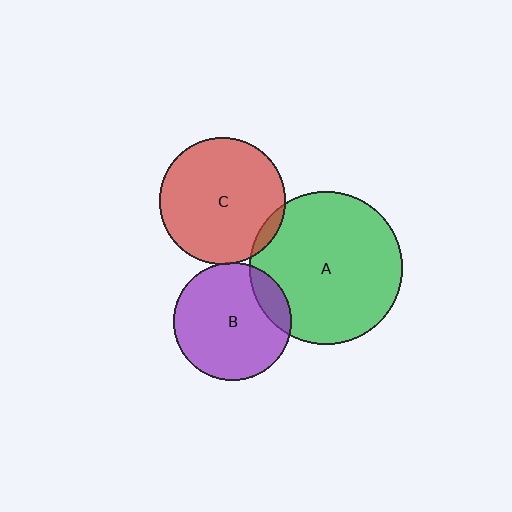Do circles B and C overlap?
Yes.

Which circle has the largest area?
Circle A (green).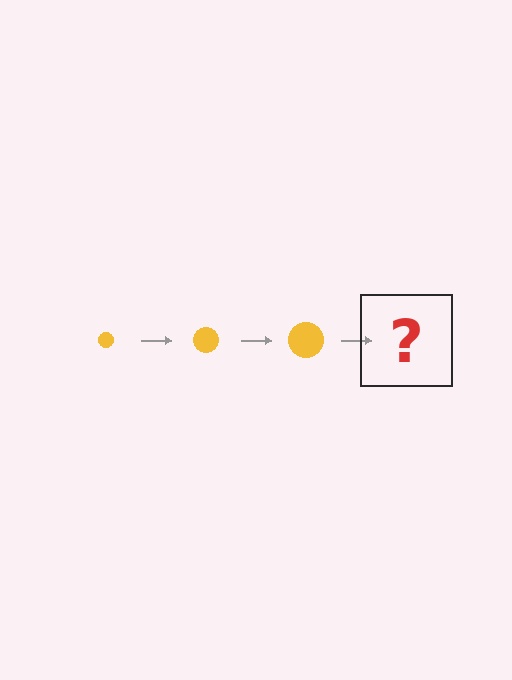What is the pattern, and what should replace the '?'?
The pattern is that the circle gets progressively larger each step. The '?' should be a yellow circle, larger than the previous one.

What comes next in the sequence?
The next element should be a yellow circle, larger than the previous one.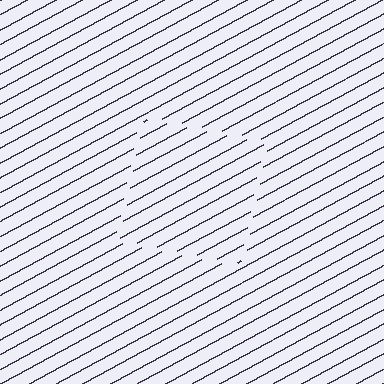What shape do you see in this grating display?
An illusory square. The interior of the shape contains the same grating, shifted by half a period — the contour is defined by the phase discontinuity where line-ends from the inner and outer gratings abut.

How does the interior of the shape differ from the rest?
The interior of the shape contains the same grating, shifted by half a period — the contour is defined by the phase discontinuity where line-ends from the inner and outer gratings abut.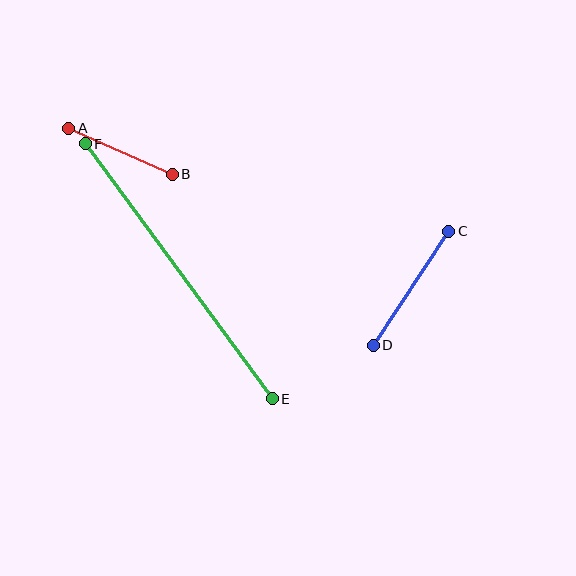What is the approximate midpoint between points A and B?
The midpoint is at approximately (120, 151) pixels.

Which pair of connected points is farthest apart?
Points E and F are farthest apart.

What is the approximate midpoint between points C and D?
The midpoint is at approximately (411, 288) pixels.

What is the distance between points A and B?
The distance is approximately 113 pixels.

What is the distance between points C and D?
The distance is approximately 137 pixels.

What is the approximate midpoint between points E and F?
The midpoint is at approximately (179, 271) pixels.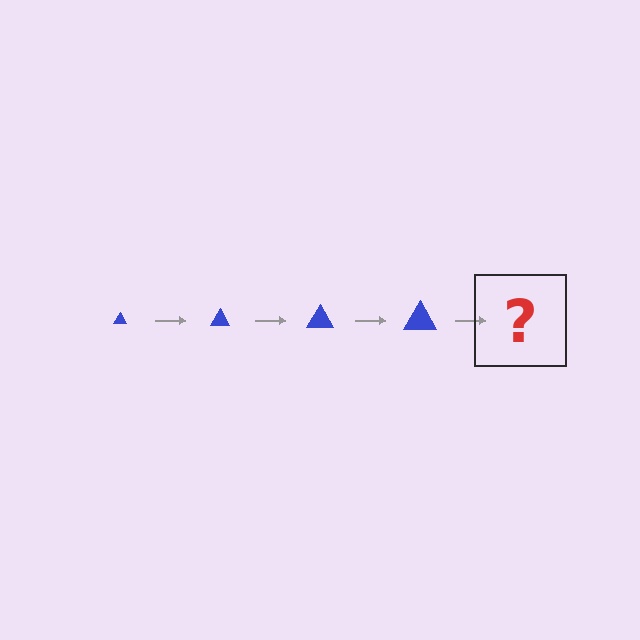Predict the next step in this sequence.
The next step is a blue triangle, larger than the previous one.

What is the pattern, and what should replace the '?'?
The pattern is that the triangle gets progressively larger each step. The '?' should be a blue triangle, larger than the previous one.